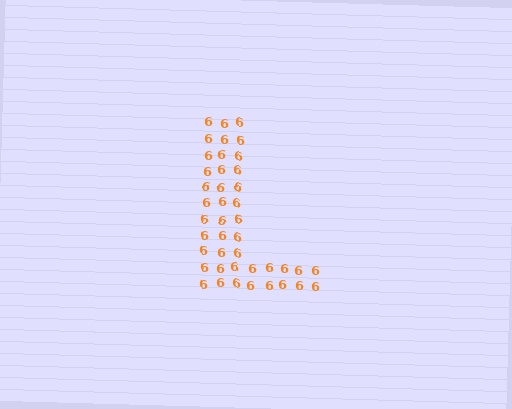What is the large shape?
The large shape is the letter L.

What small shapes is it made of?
It is made of small digit 6's.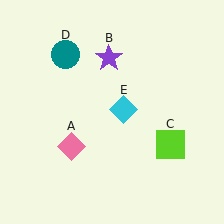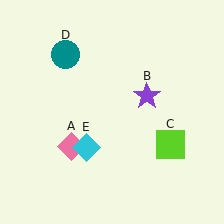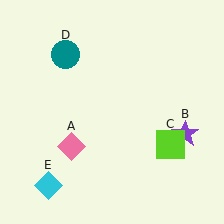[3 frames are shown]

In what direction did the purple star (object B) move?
The purple star (object B) moved down and to the right.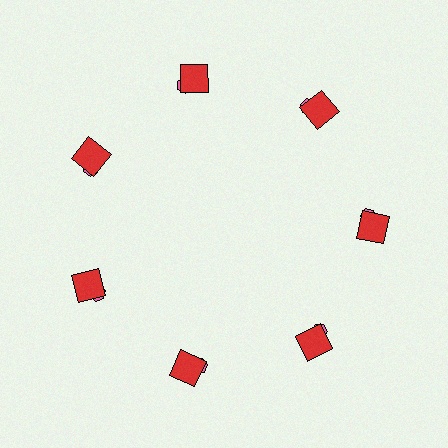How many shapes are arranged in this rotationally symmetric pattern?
There are 14 shapes, arranged in 7 groups of 2.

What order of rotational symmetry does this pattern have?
This pattern has 7-fold rotational symmetry.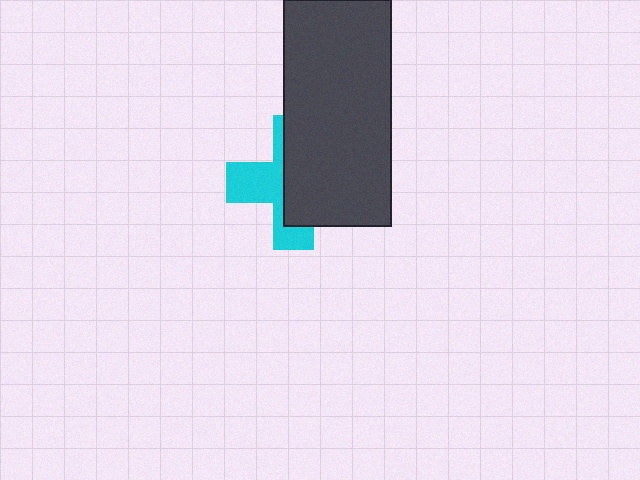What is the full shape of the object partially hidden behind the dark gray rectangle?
The partially hidden object is a cyan cross.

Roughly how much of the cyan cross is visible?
A small part of it is visible (roughly 43%).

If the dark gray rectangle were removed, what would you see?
You would see the complete cyan cross.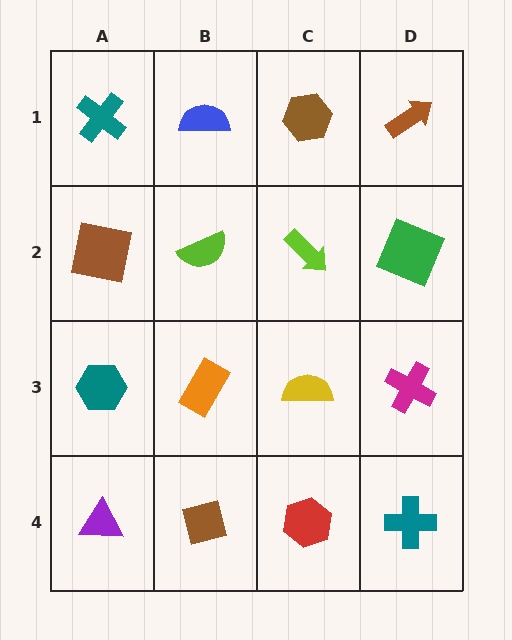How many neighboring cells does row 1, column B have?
3.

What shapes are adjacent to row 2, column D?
A brown arrow (row 1, column D), a magenta cross (row 3, column D), a lime arrow (row 2, column C).